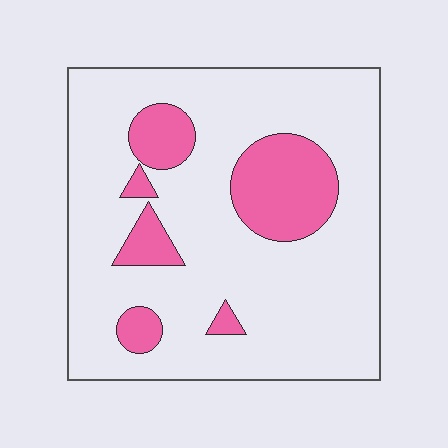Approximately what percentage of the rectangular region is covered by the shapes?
Approximately 20%.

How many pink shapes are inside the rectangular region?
6.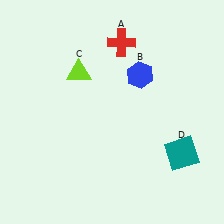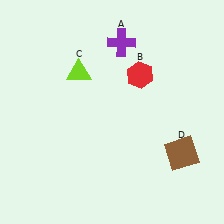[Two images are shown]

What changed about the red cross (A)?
In Image 1, A is red. In Image 2, it changed to purple.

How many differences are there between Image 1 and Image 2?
There are 3 differences between the two images.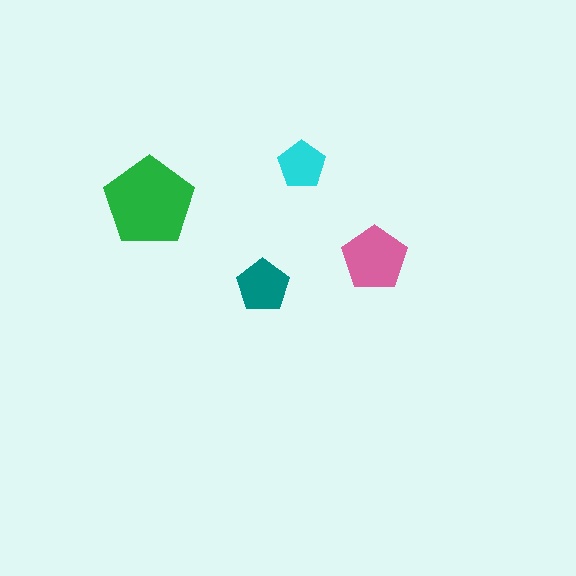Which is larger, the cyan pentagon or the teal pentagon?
The teal one.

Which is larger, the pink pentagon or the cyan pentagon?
The pink one.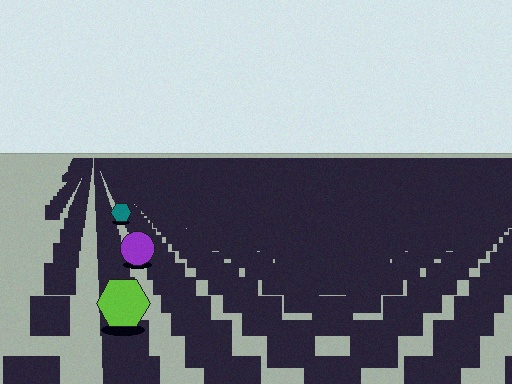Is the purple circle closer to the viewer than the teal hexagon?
Yes. The purple circle is closer — you can tell from the texture gradient: the ground texture is coarser near it.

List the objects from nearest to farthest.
From nearest to farthest: the lime hexagon, the purple circle, the teal hexagon.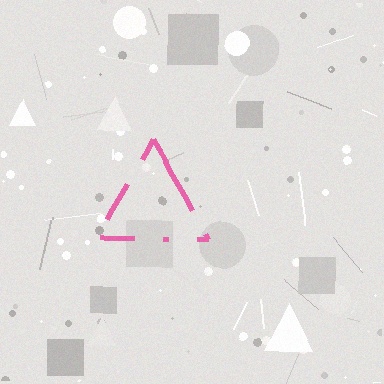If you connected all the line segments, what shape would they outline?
They would outline a triangle.